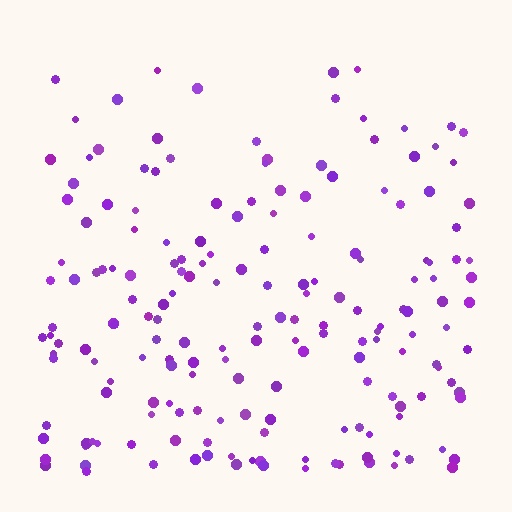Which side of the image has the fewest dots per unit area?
The top.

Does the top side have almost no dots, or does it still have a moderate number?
Still a moderate number, just noticeably fewer than the bottom.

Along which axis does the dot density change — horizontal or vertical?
Vertical.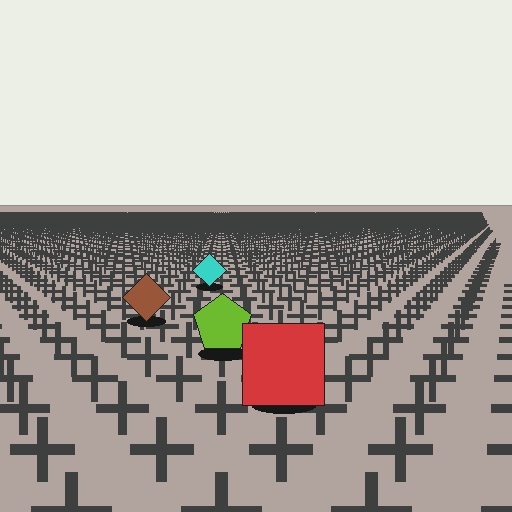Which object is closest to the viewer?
The red square is closest. The texture marks near it are larger and more spread out.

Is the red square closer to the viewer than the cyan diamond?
Yes. The red square is closer — you can tell from the texture gradient: the ground texture is coarser near it.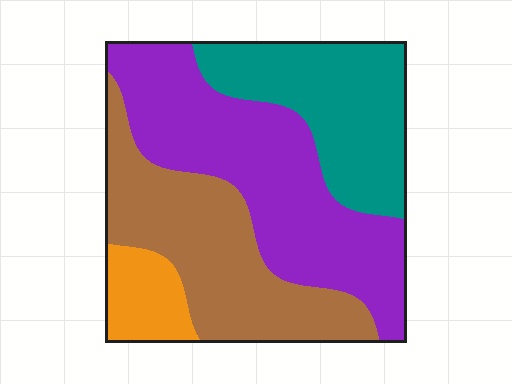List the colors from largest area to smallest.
From largest to smallest: purple, brown, teal, orange.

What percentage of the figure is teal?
Teal covers 24% of the figure.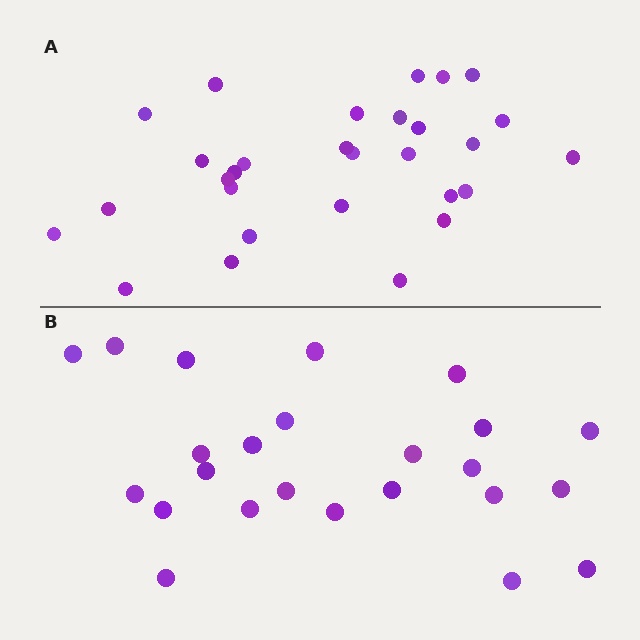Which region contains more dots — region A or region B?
Region A (the top region) has more dots.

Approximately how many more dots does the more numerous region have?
Region A has about 5 more dots than region B.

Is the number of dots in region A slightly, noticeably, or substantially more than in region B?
Region A has only slightly more — the two regions are fairly close. The ratio is roughly 1.2 to 1.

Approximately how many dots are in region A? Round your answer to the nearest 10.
About 30 dots. (The exact count is 29, which rounds to 30.)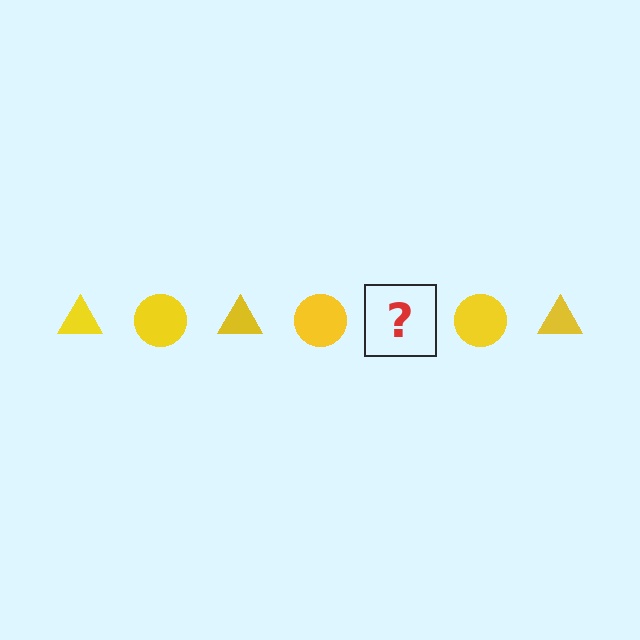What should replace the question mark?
The question mark should be replaced with a yellow triangle.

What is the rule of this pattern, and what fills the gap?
The rule is that the pattern cycles through triangle, circle shapes in yellow. The gap should be filled with a yellow triangle.